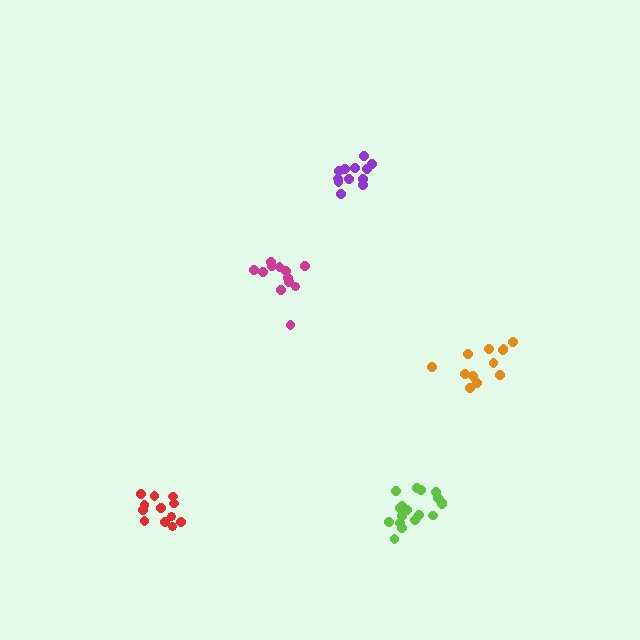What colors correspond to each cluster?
The clusters are colored: orange, lime, magenta, red, purple.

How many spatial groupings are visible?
There are 5 spatial groupings.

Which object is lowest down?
The red cluster is bottommost.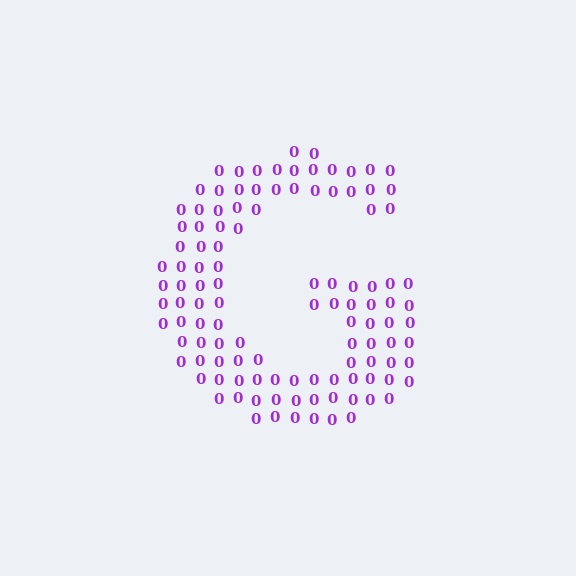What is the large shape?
The large shape is the letter G.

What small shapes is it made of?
It is made of small digit 0's.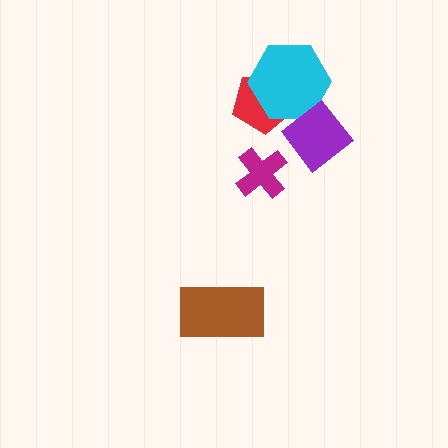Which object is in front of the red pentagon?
The cyan hexagon is in front of the red pentagon.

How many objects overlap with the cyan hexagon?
2 objects overlap with the cyan hexagon.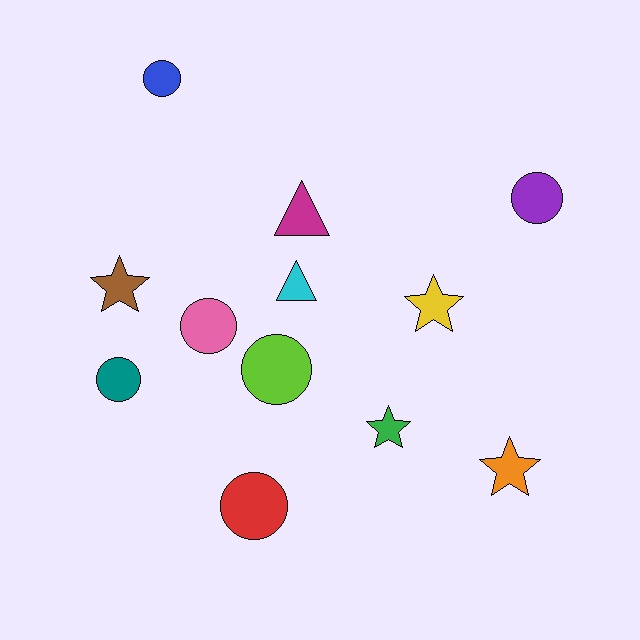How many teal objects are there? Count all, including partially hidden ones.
There is 1 teal object.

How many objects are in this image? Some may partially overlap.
There are 12 objects.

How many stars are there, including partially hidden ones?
There are 4 stars.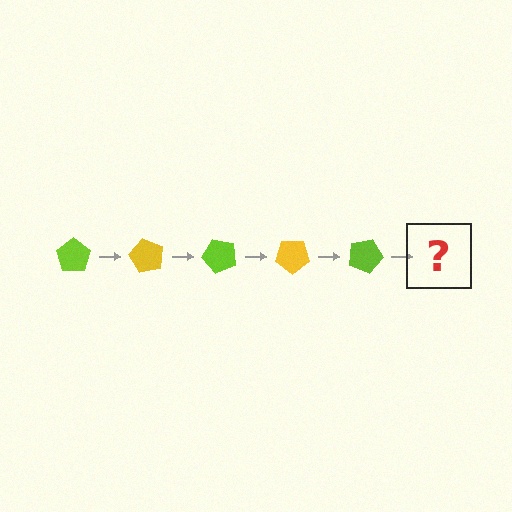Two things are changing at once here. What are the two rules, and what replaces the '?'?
The two rules are that it rotates 60 degrees each step and the color cycles through lime and yellow. The '?' should be a yellow pentagon, rotated 300 degrees from the start.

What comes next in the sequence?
The next element should be a yellow pentagon, rotated 300 degrees from the start.